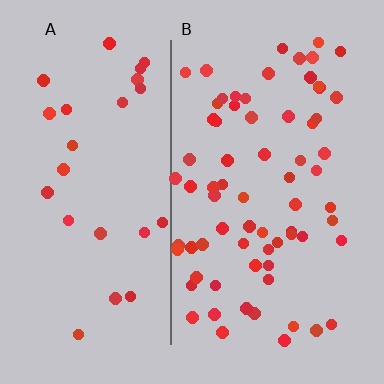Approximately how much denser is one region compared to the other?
Approximately 2.7× — region B over region A.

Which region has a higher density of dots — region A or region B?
B (the right).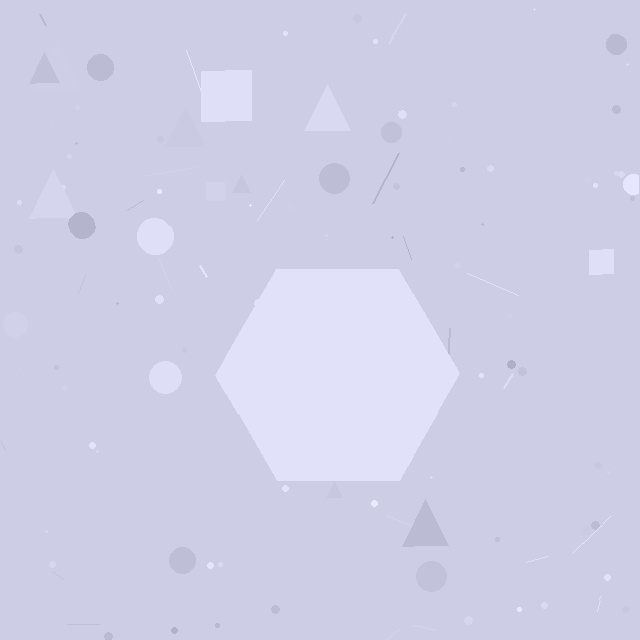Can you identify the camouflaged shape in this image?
The camouflaged shape is a hexagon.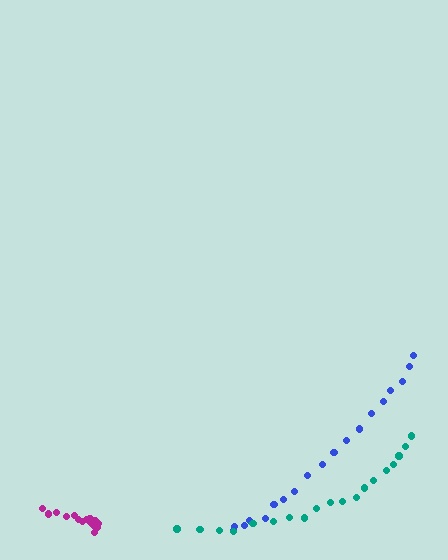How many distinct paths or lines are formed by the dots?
There are 3 distinct paths.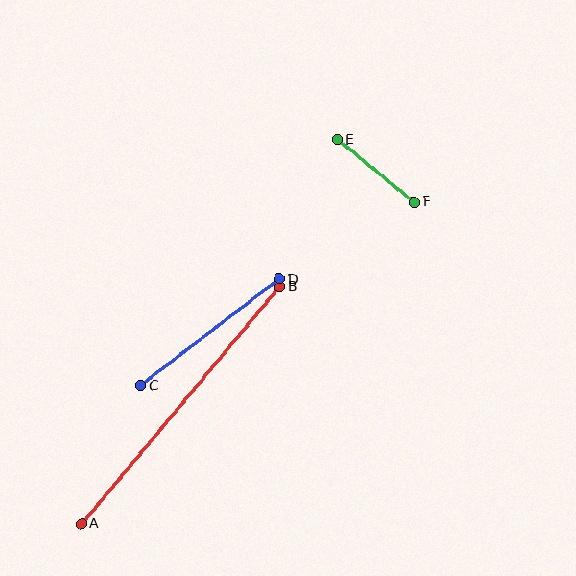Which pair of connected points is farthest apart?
Points A and B are farthest apart.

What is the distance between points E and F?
The distance is approximately 99 pixels.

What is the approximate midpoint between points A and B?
The midpoint is at approximately (181, 405) pixels.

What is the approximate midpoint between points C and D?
The midpoint is at approximately (210, 332) pixels.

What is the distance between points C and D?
The distance is approximately 175 pixels.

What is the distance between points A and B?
The distance is approximately 309 pixels.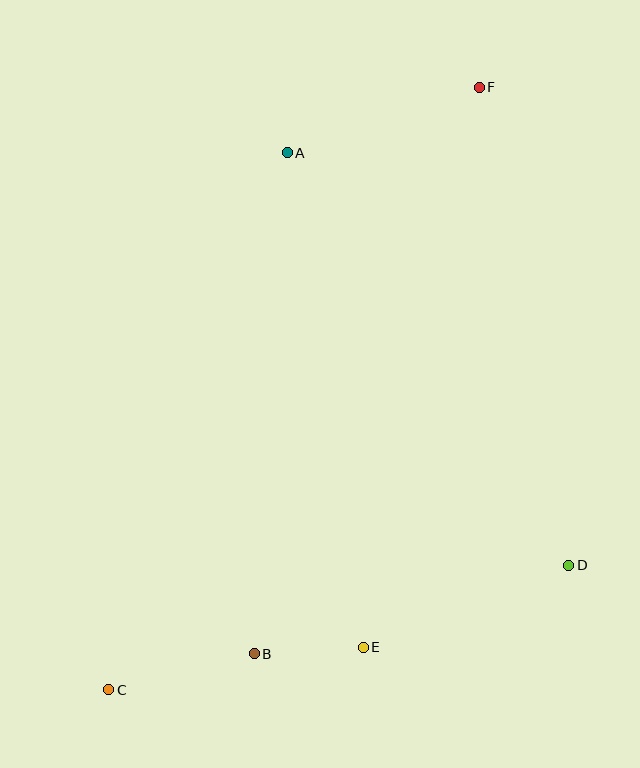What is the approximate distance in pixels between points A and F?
The distance between A and F is approximately 203 pixels.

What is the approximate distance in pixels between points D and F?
The distance between D and F is approximately 486 pixels.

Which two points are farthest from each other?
Points C and F are farthest from each other.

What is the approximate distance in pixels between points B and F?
The distance between B and F is approximately 610 pixels.